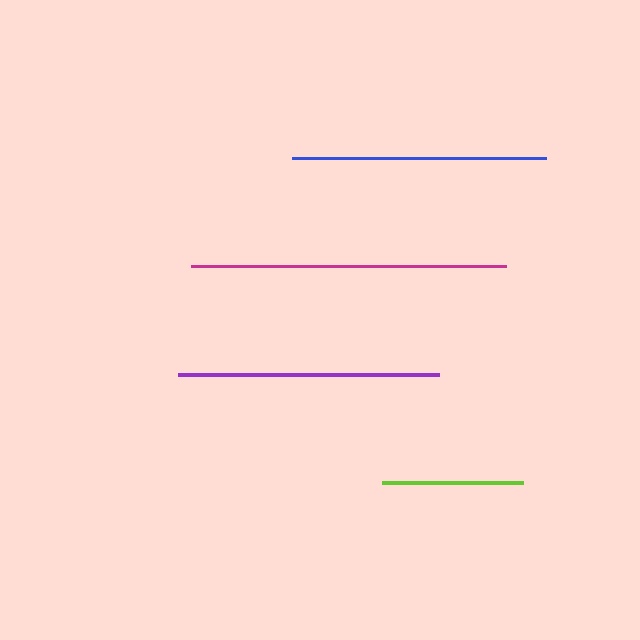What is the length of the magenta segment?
The magenta segment is approximately 314 pixels long.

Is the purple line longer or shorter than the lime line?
The purple line is longer than the lime line.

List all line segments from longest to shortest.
From longest to shortest: magenta, purple, blue, lime.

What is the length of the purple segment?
The purple segment is approximately 261 pixels long.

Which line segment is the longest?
The magenta line is the longest at approximately 314 pixels.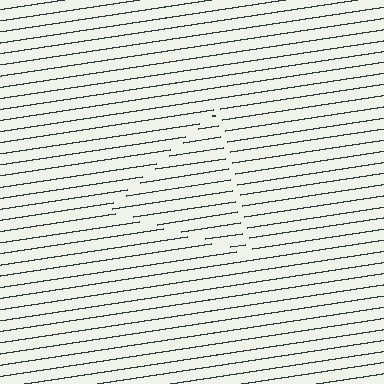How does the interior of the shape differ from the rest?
The interior of the shape contains the same grating, shifted by half a period — the contour is defined by the phase discontinuity where line-ends from the inner and outer gratings abut.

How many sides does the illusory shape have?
3 sides — the line-ends trace a triangle.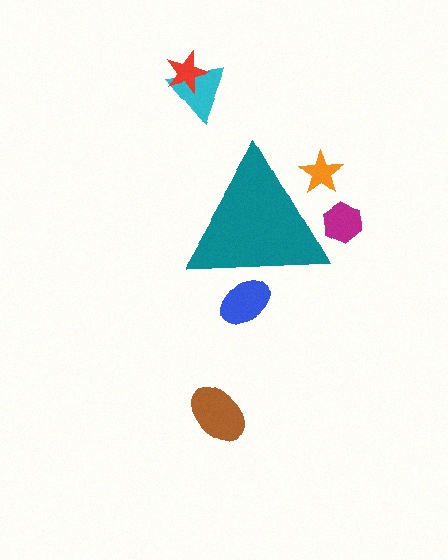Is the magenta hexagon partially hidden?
Yes, the magenta hexagon is partially hidden behind the teal triangle.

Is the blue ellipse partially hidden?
Yes, the blue ellipse is partially hidden behind the teal triangle.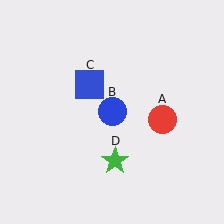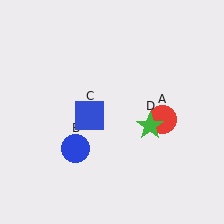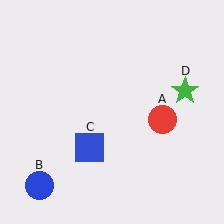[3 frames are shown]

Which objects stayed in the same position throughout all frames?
Red circle (object A) remained stationary.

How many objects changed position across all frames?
3 objects changed position: blue circle (object B), blue square (object C), green star (object D).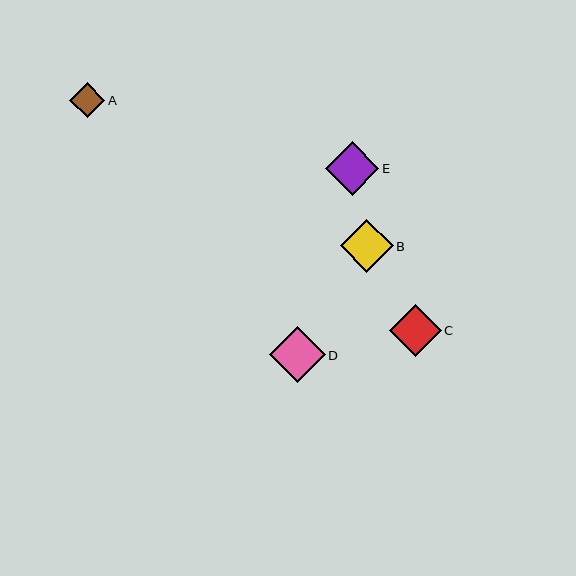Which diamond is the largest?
Diamond D is the largest with a size of approximately 56 pixels.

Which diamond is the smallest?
Diamond A is the smallest with a size of approximately 35 pixels.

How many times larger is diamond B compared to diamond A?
Diamond B is approximately 1.5 times the size of diamond A.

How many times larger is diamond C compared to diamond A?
Diamond C is approximately 1.5 times the size of diamond A.